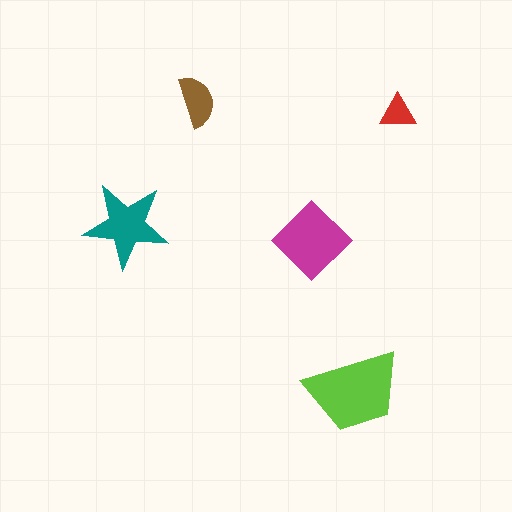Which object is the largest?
The lime trapezoid.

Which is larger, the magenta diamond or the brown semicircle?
The magenta diamond.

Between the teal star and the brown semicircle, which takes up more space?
The teal star.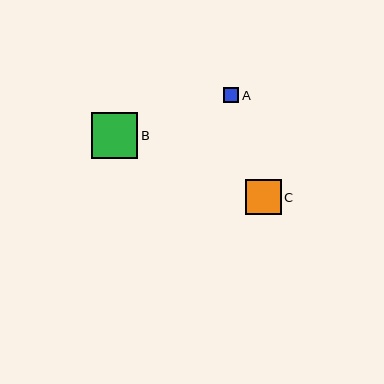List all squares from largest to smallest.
From largest to smallest: B, C, A.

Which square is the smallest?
Square A is the smallest with a size of approximately 15 pixels.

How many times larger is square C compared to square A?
Square C is approximately 2.3 times the size of square A.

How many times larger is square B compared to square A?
Square B is approximately 3.0 times the size of square A.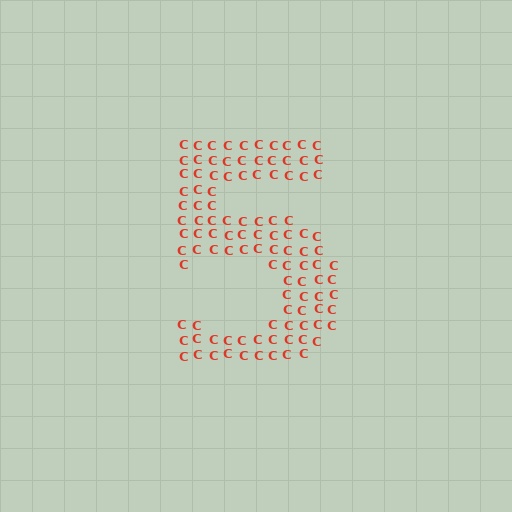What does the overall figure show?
The overall figure shows the digit 5.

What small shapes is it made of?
It is made of small letter C's.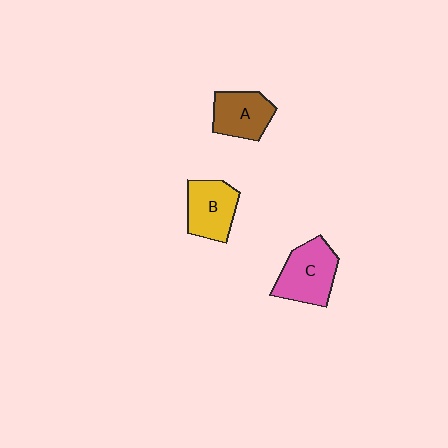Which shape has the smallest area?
Shape A (brown).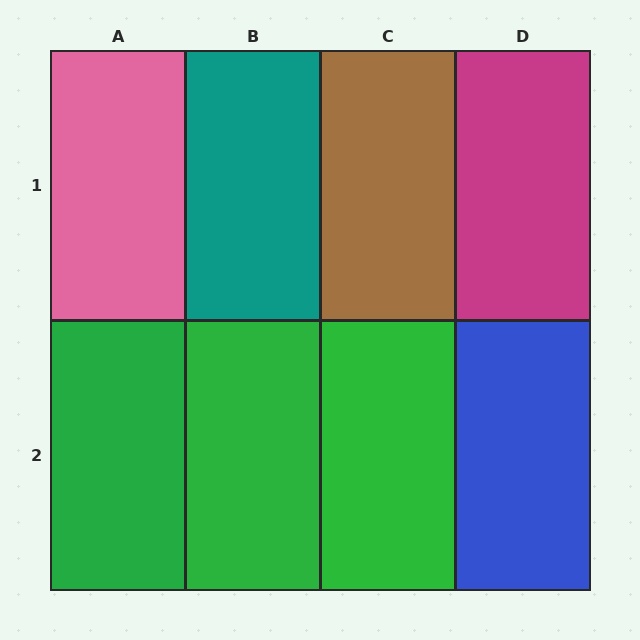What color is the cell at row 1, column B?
Teal.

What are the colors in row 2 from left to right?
Green, green, green, blue.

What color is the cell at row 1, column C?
Brown.